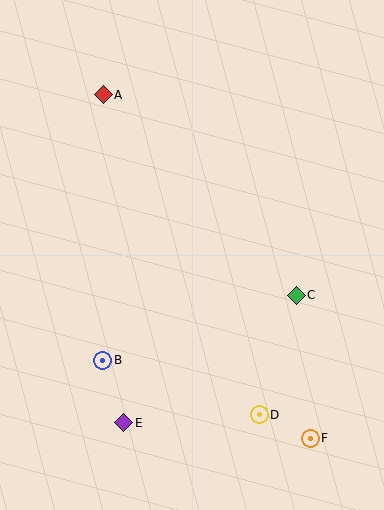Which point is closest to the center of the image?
Point C at (296, 296) is closest to the center.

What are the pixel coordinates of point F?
Point F is at (310, 438).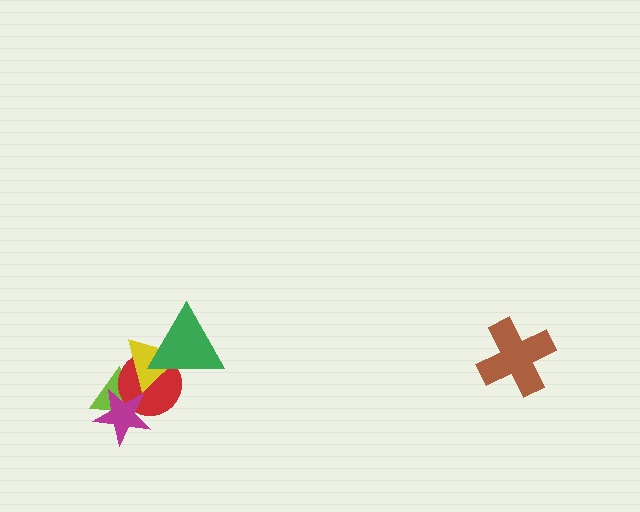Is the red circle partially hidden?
Yes, it is partially covered by another shape.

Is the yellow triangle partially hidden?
Yes, it is partially covered by another shape.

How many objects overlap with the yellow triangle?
3 objects overlap with the yellow triangle.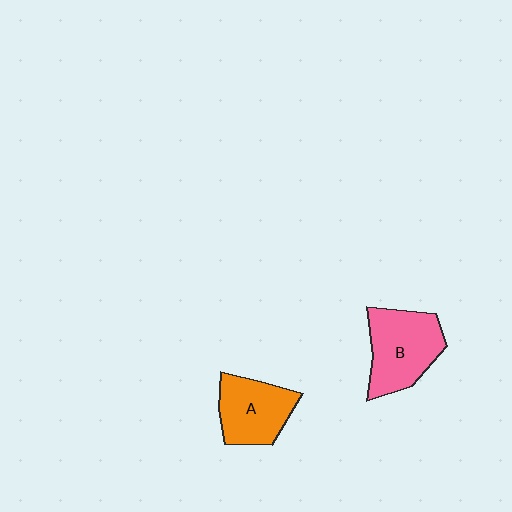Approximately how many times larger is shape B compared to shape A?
Approximately 1.2 times.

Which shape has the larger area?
Shape B (pink).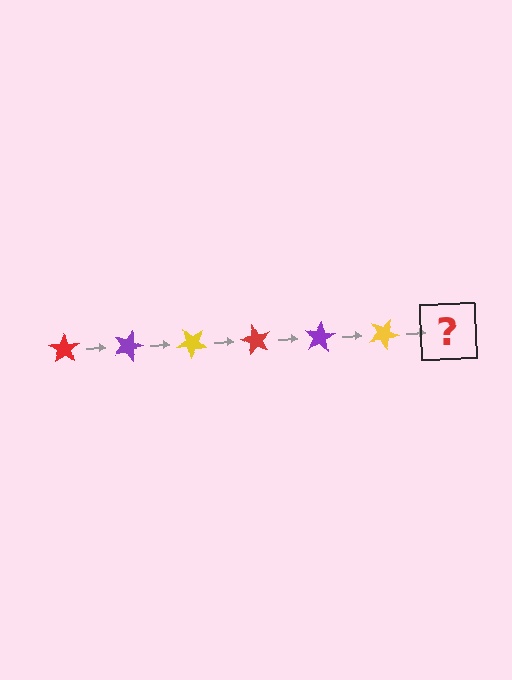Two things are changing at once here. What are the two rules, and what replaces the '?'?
The two rules are that it rotates 20 degrees each step and the color cycles through red, purple, and yellow. The '?' should be a red star, rotated 120 degrees from the start.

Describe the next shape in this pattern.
It should be a red star, rotated 120 degrees from the start.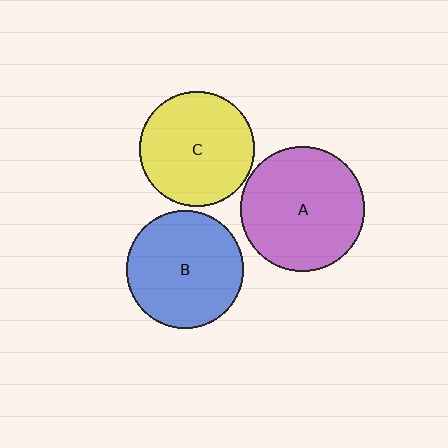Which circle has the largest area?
Circle A (purple).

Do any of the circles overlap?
No, none of the circles overlap.